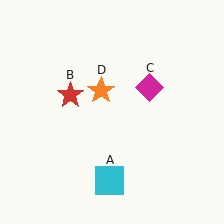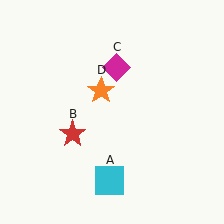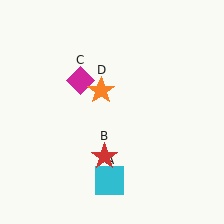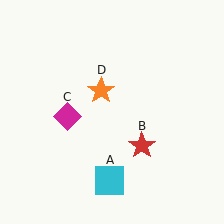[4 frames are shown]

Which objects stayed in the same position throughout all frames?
Cyan square (object A) and orange star (object D) remained stationary.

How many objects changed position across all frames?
2 objects changed position: red star (object B), magenta diamond (object C).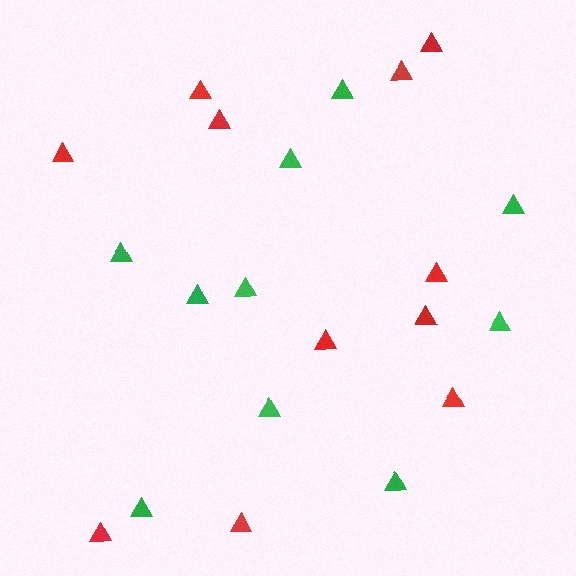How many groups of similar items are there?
There are 2 groups: one group of green triangles (10) and one group of red triangles (11).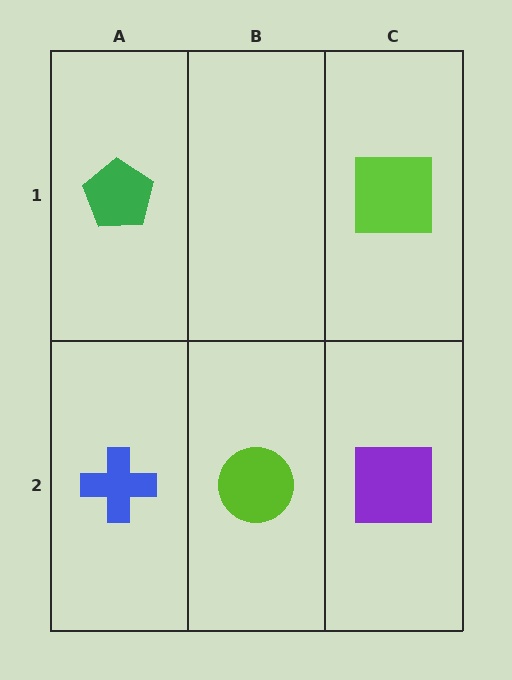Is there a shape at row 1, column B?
No, that cell is empty.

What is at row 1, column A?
A green pentagon.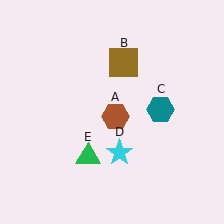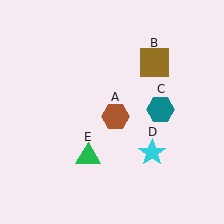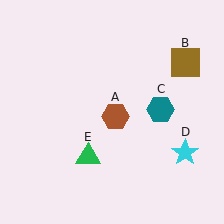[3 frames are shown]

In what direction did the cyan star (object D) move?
The cyan star (object D) moved right.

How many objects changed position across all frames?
2 objects changed position: brown square (object B), cyan star (object D).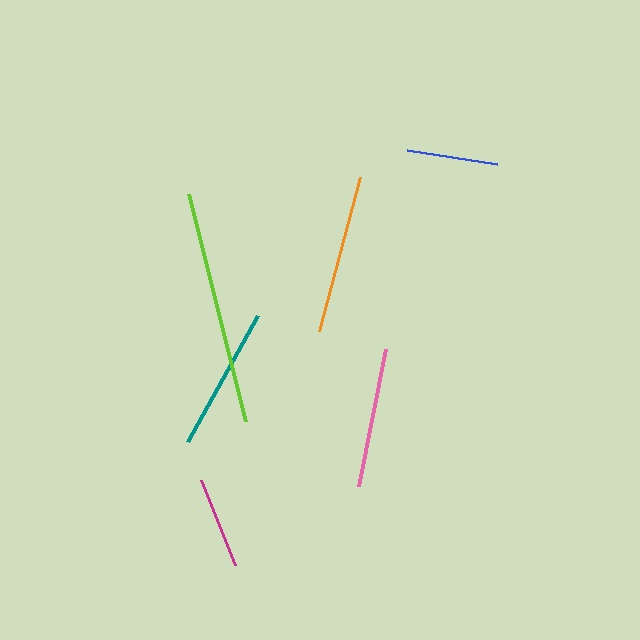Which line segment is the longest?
The lime line is the longest at approximately 234 pixels.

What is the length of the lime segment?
The lime segment is approximately 234 pixels long.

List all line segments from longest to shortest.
From longest to shortest: lime, orange, teal, pink, magenta, blue.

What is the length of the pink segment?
The pink segment is approximately 139 pixels long.